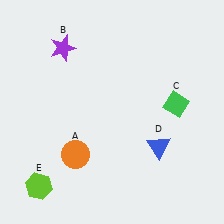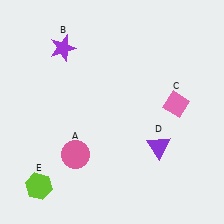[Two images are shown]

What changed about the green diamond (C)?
In Image 1, C is green. In Image 2, it changed to pink.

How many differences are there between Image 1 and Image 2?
There are 3 differences between the two images.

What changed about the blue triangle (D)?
In Image 1, D is blue. In Image 2, it changed to purple.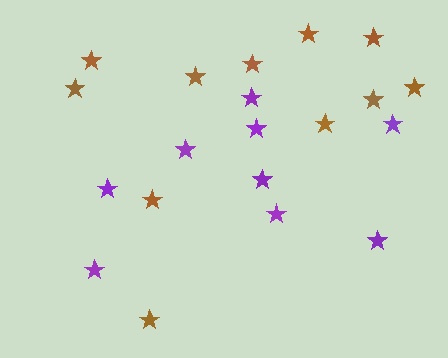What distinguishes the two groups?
There are 2 groups: one group of purple stars (9) and one group of brown stars (11).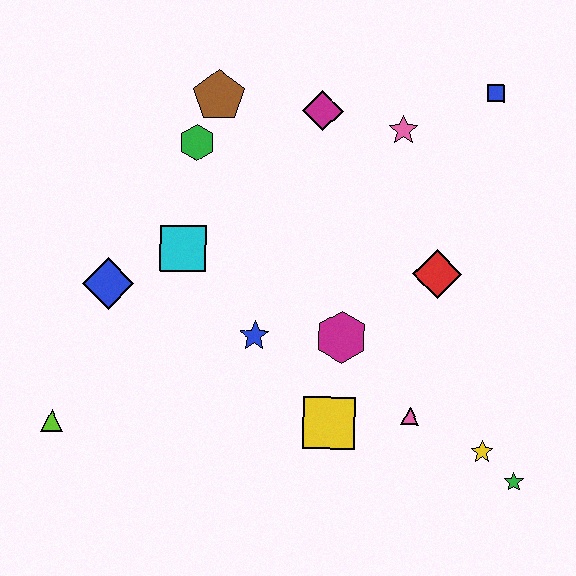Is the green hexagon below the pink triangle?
No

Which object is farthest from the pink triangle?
The brown pentagon is farthest from the pink triangle.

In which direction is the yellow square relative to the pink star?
The yellow square is below the pink star.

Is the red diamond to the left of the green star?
Yes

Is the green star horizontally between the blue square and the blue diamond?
No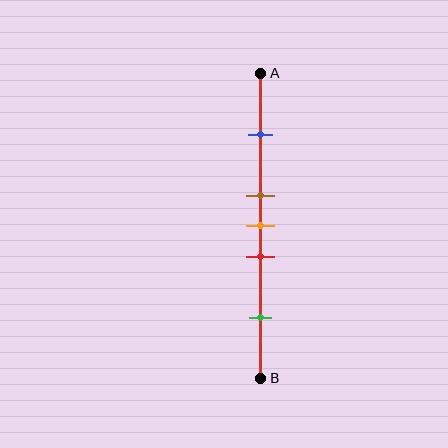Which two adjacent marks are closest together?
The brown and orange marks are the closest adjacent pair.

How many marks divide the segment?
There are 5 marks dividing the segment.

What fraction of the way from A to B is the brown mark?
The brown mark is approximately 40% (0.4) of the way from A to B.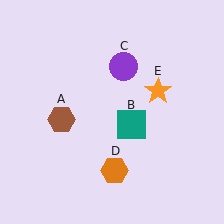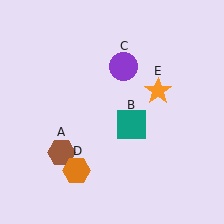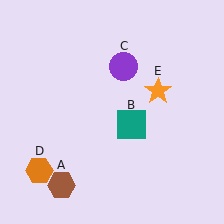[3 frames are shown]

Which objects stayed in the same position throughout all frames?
Teal square (object B) and purple circle (object C) and orange star (object E) remained stationary.